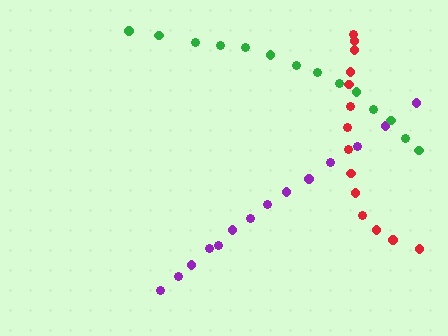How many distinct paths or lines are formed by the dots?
There are 3 distinct paths.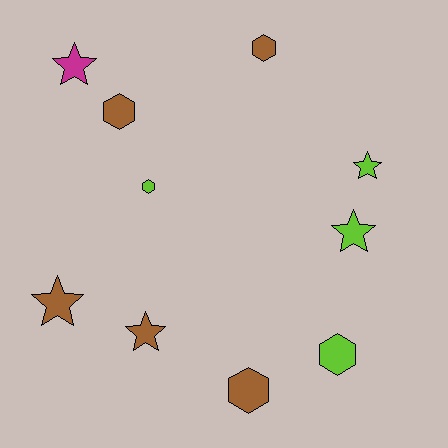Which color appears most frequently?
Brown, with 5 objects.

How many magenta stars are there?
There is 1 magenta star.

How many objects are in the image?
There are 10 objects.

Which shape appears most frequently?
Hexagon, with 5 objects.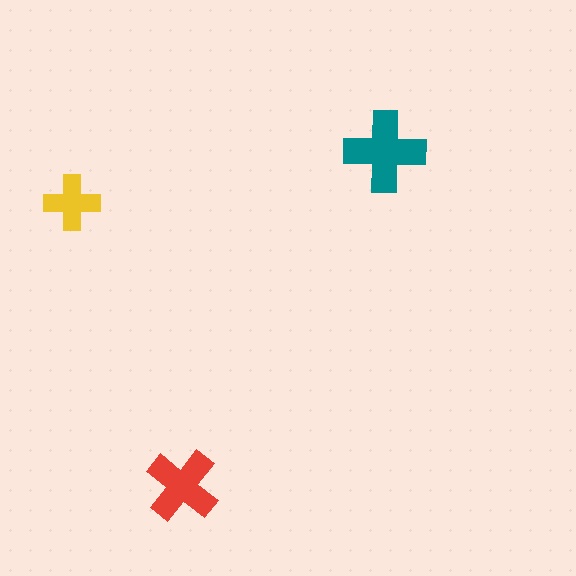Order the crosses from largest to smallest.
the teal one, the red one, the yellow one.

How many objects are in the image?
There are 3 objects in the image.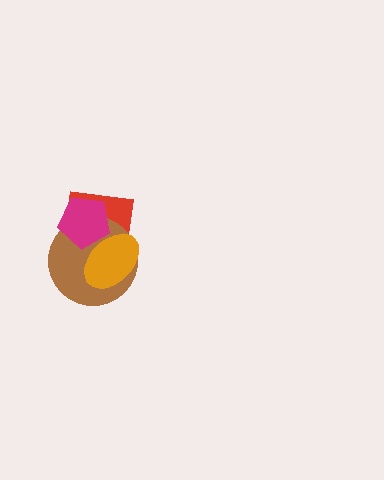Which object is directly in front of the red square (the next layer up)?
The brown circle is directly in front of the red square.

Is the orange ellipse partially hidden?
No, no other shape covers it.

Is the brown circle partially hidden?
Yes, it is partially covered by another shape.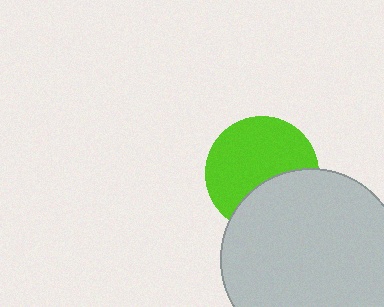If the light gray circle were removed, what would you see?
You would see the complete lime circle.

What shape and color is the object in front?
The object in front is a light gray circle.